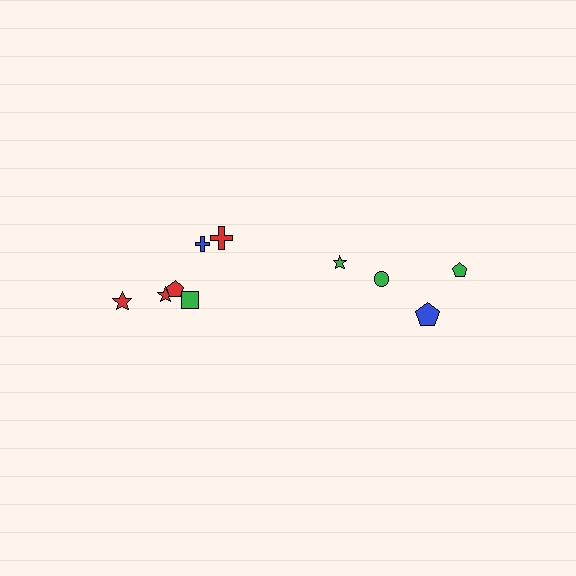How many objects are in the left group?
There are 6 objects.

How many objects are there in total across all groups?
There are 10 objects.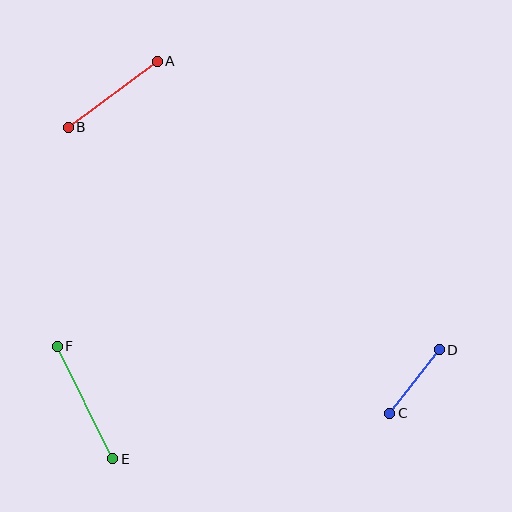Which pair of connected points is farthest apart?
Points E and F are farthest apart.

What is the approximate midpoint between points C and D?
The midpoint is at approximately (415, 382) pixels.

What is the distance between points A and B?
The distance is approximately 110 pixels.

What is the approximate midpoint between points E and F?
The midpoint is at approximately (85, 403) pixels.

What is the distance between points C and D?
The distance is approximately 81 pixels.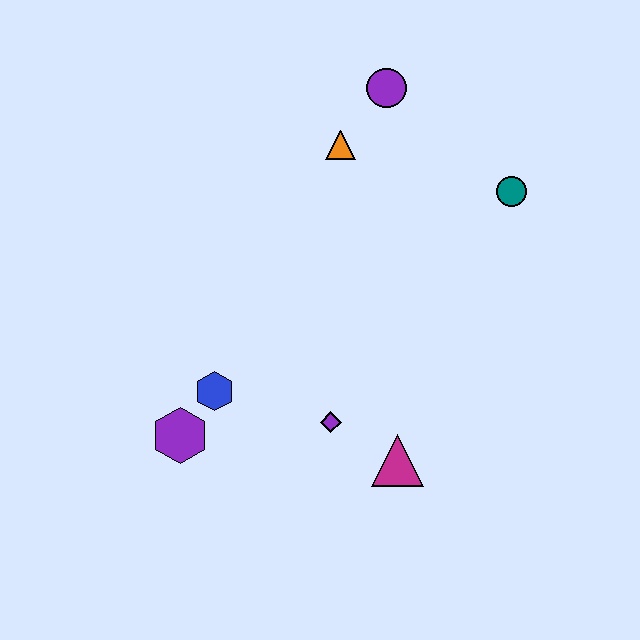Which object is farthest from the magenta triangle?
The purple circle is farthest from the magenta triangle.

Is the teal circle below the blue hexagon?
No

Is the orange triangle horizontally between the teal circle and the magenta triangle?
No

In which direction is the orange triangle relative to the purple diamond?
The orange triangle is above the purple diamond.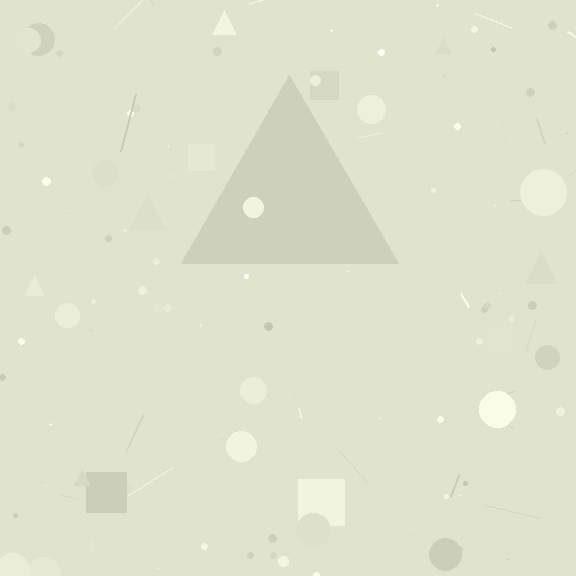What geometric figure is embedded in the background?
A triangle is embedded in the background.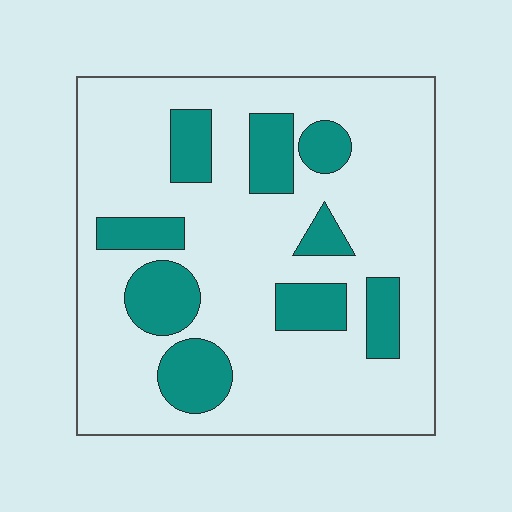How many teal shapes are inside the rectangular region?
9.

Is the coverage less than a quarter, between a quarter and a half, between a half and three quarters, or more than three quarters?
Less than a quarter.